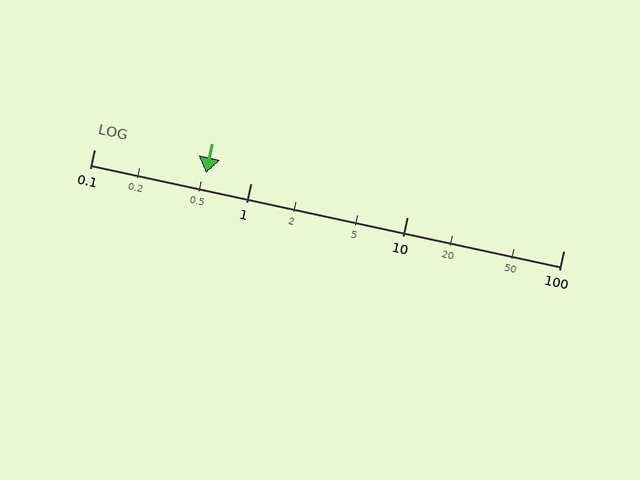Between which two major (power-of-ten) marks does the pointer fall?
The pointer is between 0.1 and 1.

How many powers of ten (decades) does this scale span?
The scale spans 3 decades, from 0.1 to 100.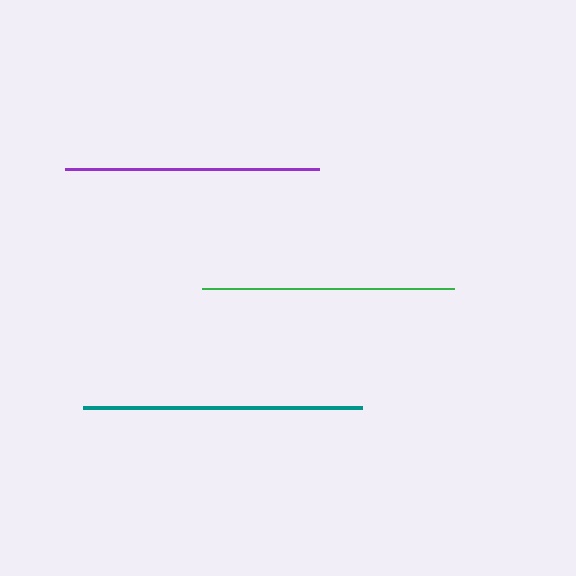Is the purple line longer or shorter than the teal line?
The teal line is longer than the purple line.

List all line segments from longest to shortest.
From longest to shortest: teal, purple, green.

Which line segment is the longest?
The teal line is the longest at approximately 279 pixels.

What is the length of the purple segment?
The purple segment is approximately 254 pixels long.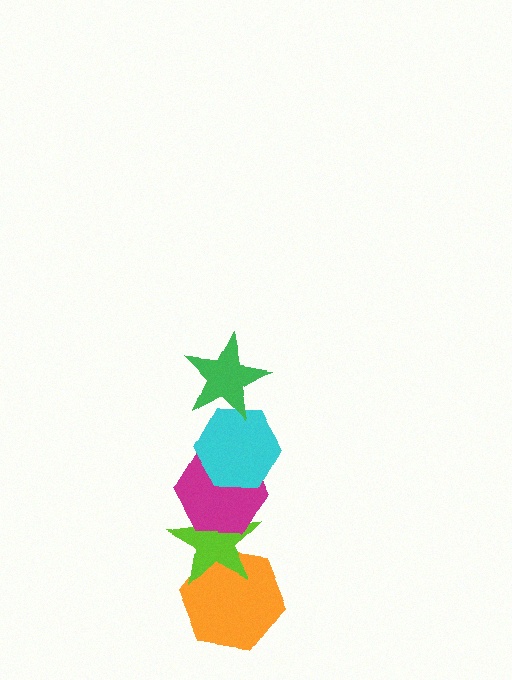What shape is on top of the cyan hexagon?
The green star is on top of the cyan hexagon.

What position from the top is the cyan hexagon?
The cyan hexagon is 2nd from the top.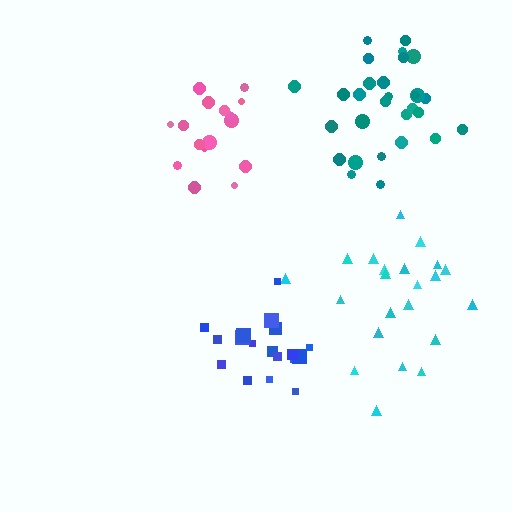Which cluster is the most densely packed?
Teal.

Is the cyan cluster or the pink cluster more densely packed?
Pink.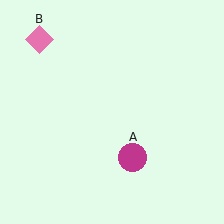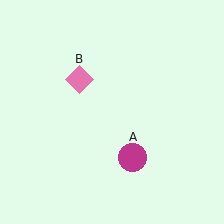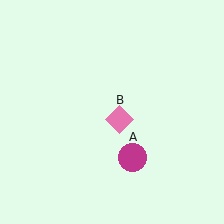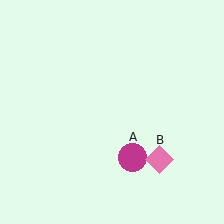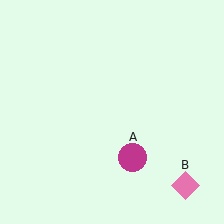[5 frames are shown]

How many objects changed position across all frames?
1 object changed position: pink diamond (object B).